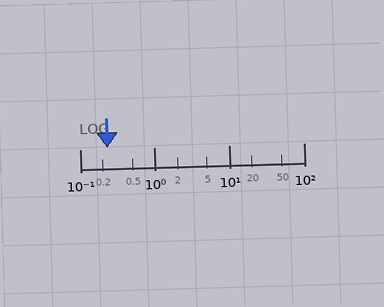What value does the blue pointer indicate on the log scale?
The pointer indicates approximately 0.23.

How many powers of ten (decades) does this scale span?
The scale spans 3 decades, from 0.1 to 100.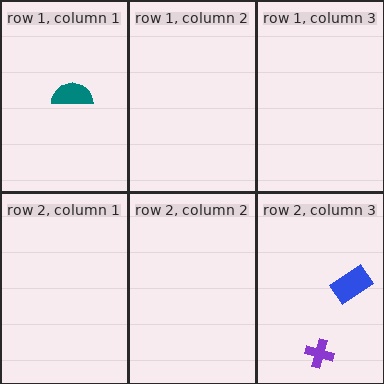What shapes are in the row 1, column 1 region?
The teal semicircle.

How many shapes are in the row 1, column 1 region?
1.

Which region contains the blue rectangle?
The row 2, column 3 region.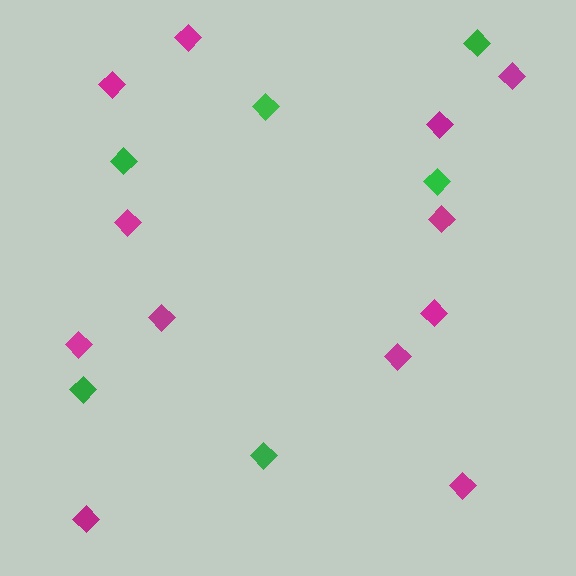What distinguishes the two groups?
There are 2 groups: one group of magenta diamonds (12) and one group of green diamonds (6).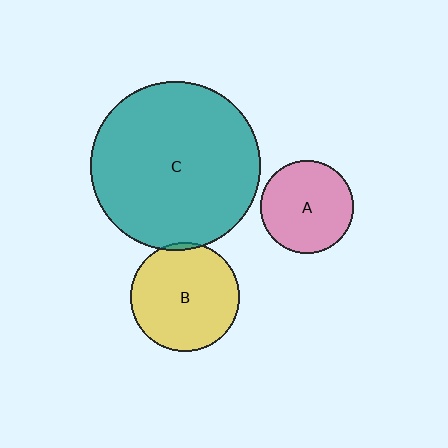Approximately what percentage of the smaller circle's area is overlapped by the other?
Approximately 5%.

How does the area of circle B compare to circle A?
Approximately 1.4 times.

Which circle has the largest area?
Circle C (teal).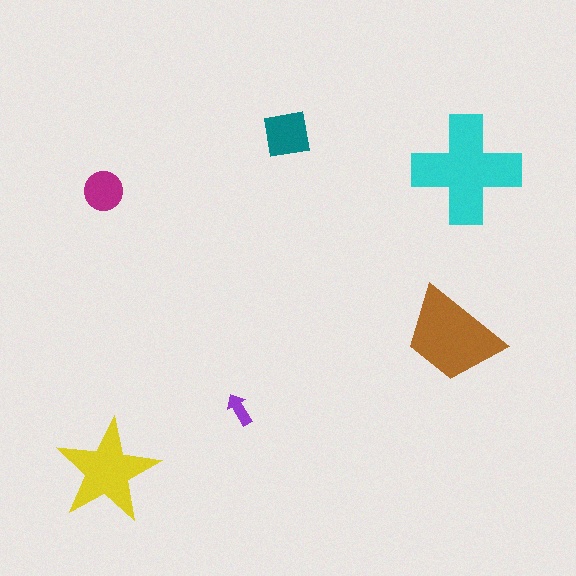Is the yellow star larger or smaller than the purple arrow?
Larger.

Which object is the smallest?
The purple arrow.